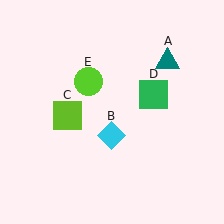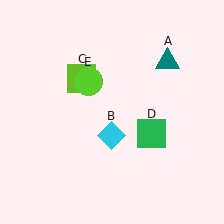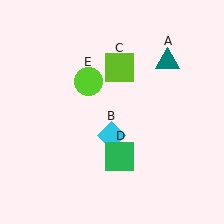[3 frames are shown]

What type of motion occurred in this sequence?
The lime square (object C), green square (object D) rotated clockwise around the center of the scene.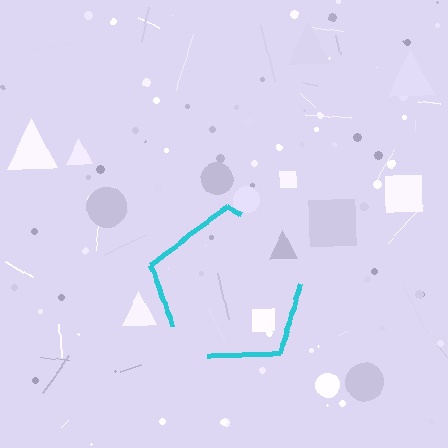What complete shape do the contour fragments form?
The contour fragments form a pentagon.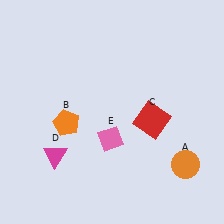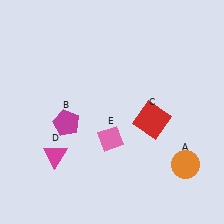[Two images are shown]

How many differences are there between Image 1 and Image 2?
There is 1 difference between the two images.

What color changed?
The pentagon (B) changed from orange in Image 1 to magenta in Image 2.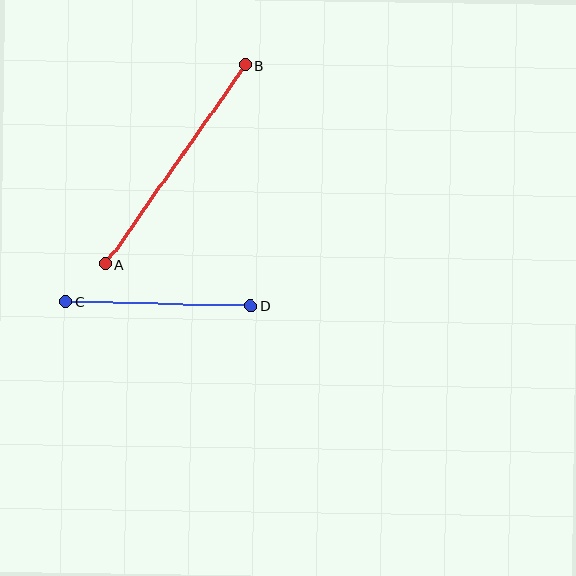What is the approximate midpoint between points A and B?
The midpoint is at approximately (175, 165) pixels.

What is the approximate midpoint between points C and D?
The midpoint is at approximately (158, 304) pixels.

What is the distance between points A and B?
The distance is approximately 243 pixels.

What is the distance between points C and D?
The distance is approximately 185 pixels.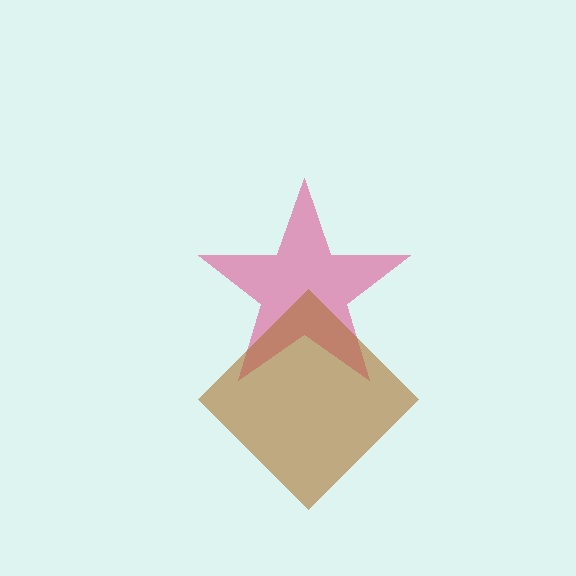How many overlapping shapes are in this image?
There are 2 overlapping shapes in the image.